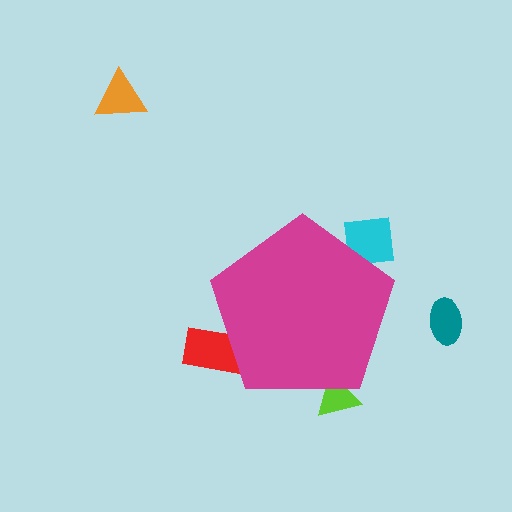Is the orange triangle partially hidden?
No, the orange triangle is fully visible.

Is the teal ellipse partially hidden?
No, the teal ellipse is fully visible.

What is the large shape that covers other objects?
A magenta pentagon.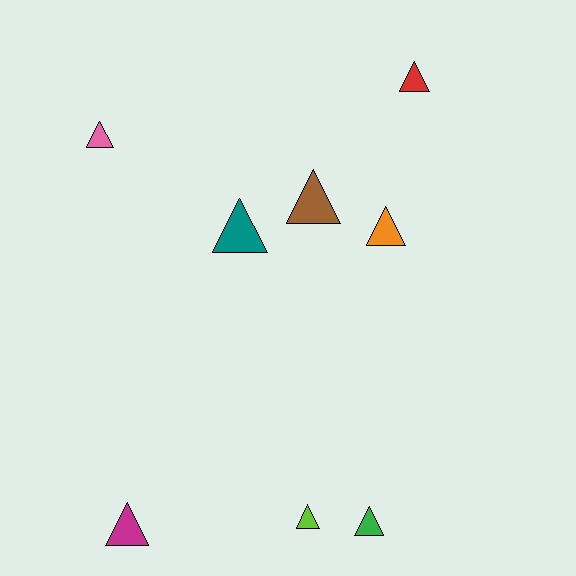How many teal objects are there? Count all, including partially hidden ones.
There is 1 teal object.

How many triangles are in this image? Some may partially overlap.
There are 8 triangles.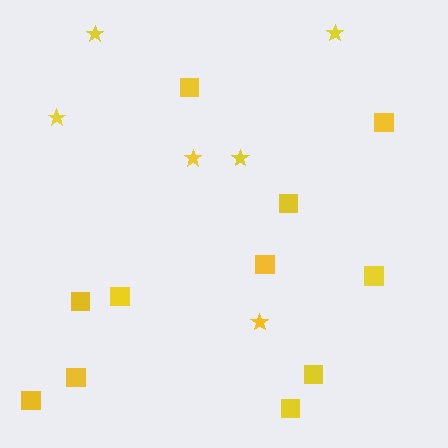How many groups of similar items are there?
There are 2 groups: one group of squares (11) and one group of stars (6).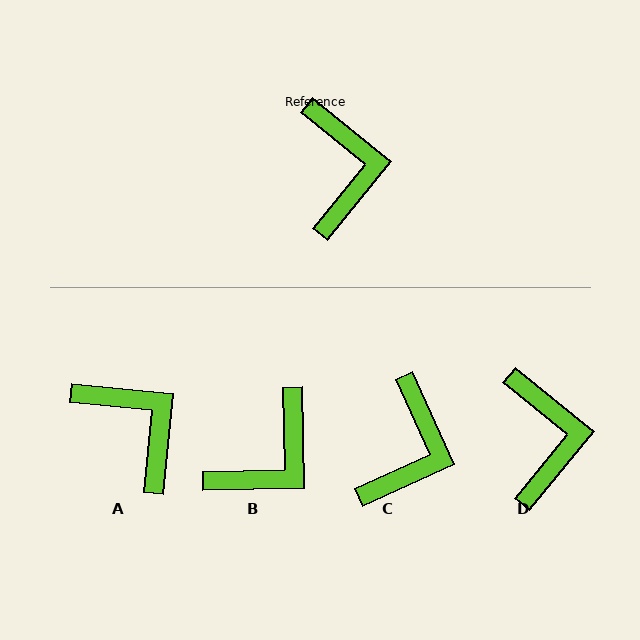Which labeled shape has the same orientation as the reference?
D.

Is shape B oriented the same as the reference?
No, it is off by about 50 degrees.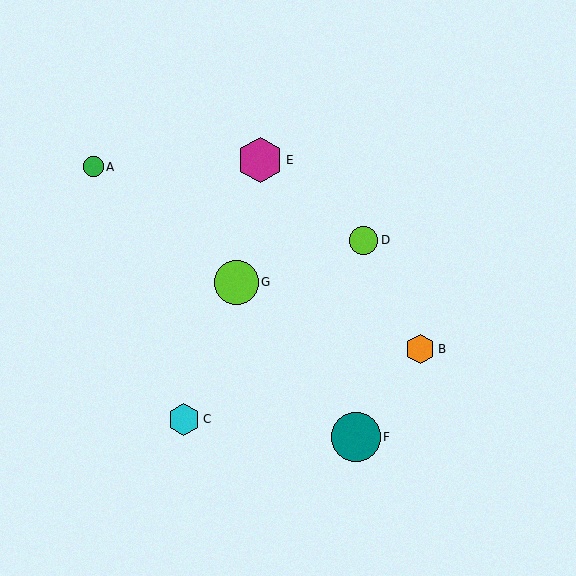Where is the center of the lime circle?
The center of the lime circle is at (237, 282).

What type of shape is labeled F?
Shape F is a teal circle.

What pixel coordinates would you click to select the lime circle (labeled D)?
Click at (364, 240) to select the lime circle D.